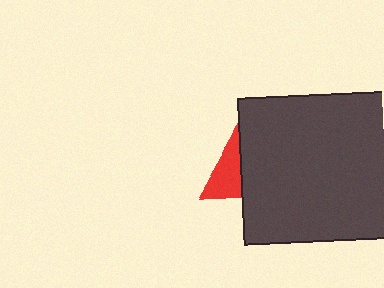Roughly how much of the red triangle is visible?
A small part of it is visible (roughly 33%).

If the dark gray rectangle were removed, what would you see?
You would see the complete red triangle.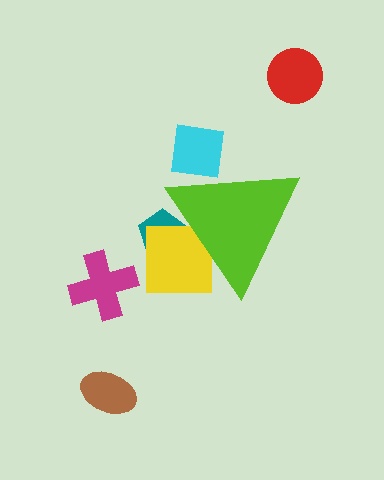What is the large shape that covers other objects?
A lime triangle.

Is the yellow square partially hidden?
Yes, the yellow square is partially hidden behind the lime triangle.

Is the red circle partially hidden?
No, the red circle is fully visible.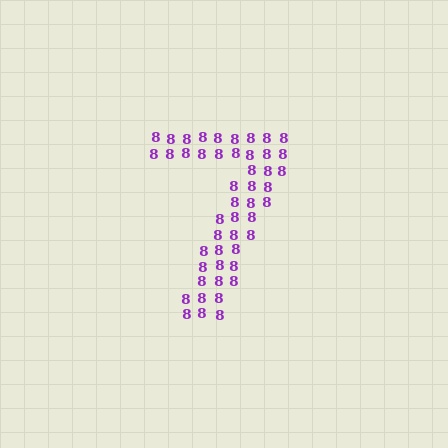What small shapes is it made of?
It is made of small digit 8's.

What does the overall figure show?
The overall figure shows the digit 7.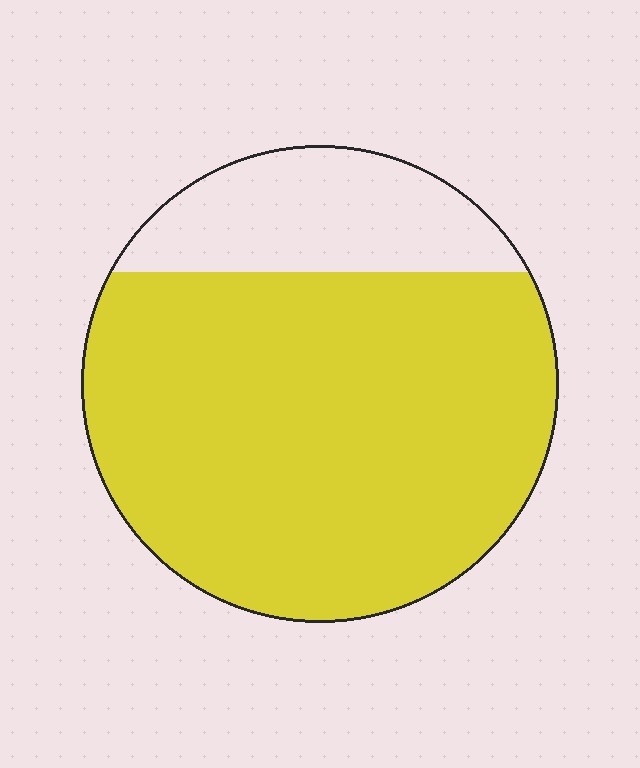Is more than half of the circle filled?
Yes.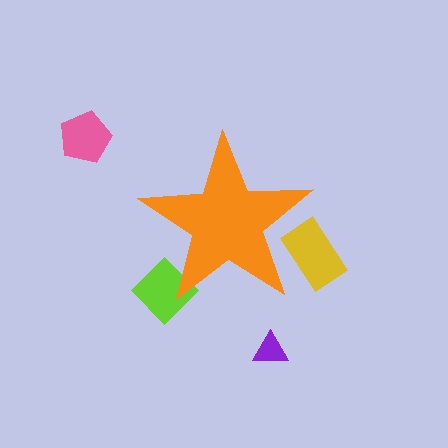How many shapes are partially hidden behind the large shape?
2 shapes are partially hidden.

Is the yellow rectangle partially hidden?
Yes, the yellow rectangle is partially hidden behind the orange star.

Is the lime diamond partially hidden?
Yes, the lime diamond is partially hidden behind the orange star.